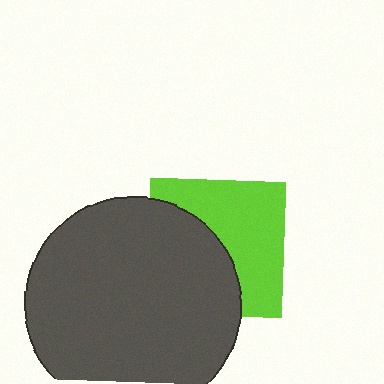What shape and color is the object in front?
The object in front is a dark gray circle.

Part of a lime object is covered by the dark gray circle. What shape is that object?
It is a square.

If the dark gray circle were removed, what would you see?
You would see the complete lime square.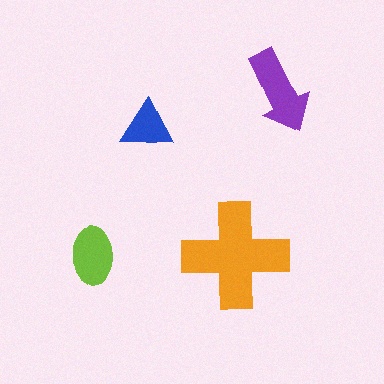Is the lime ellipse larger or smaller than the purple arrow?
Smaller.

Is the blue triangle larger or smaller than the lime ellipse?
Smaller.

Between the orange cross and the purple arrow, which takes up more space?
The orange cross.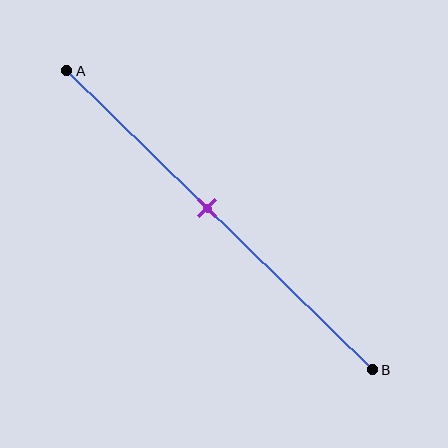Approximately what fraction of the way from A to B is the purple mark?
The purple mark is approximately 45% of the way from A to B.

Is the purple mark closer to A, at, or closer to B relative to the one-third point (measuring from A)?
The purple mark is closer to point B than the one-third point of segment AB.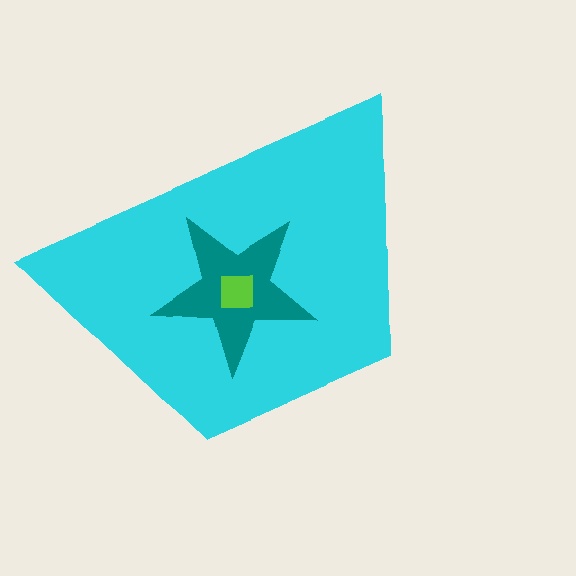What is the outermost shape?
The cyan trapezoid.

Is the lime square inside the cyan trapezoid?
Yes.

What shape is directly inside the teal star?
The lime square.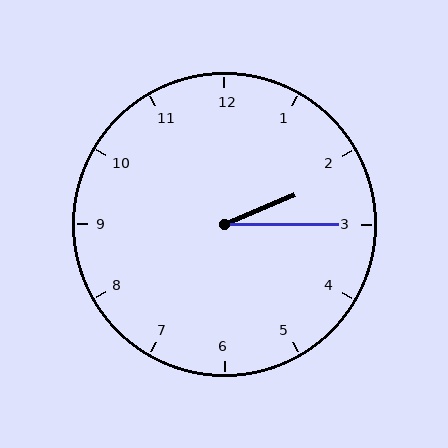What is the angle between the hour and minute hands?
Approximately 22 degrees.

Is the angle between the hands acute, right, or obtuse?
It is acute.